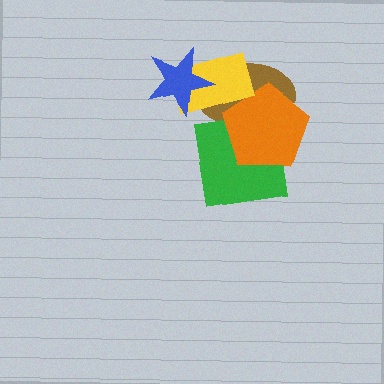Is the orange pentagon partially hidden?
Yes, it is partially covered by another shape.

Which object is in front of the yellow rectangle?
The blue star is in front of the yellow rectangle.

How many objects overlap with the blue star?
2 objects overlap with the blue star.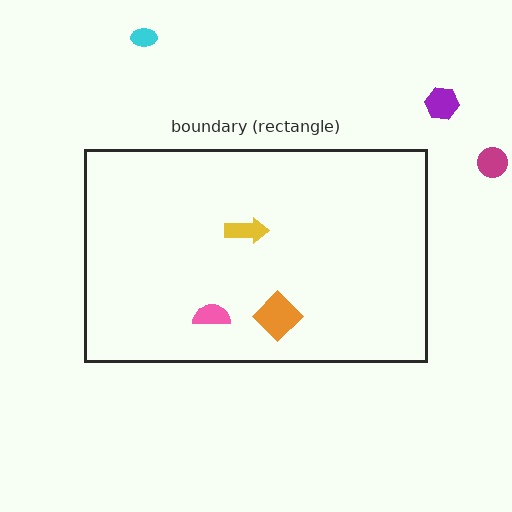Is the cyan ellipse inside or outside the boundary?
Outside.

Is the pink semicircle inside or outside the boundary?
Inside.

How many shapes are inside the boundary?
3 inside, 3 outside.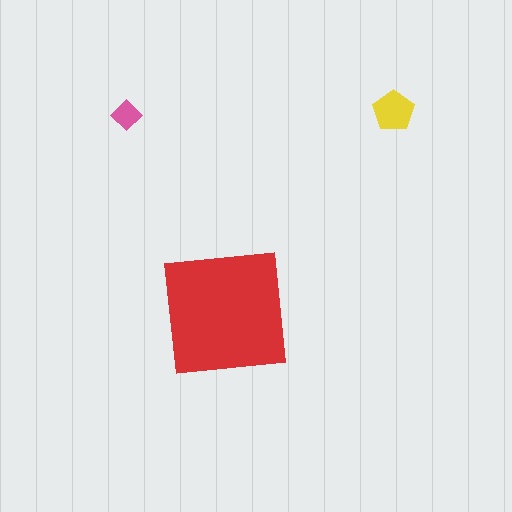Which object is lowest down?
The red square is bottommost.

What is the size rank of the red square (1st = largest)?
1st.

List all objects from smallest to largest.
The pink diamond, the yellow pentagon, the red square.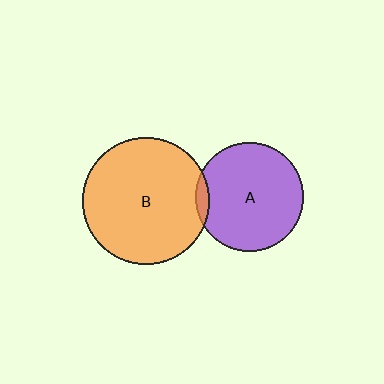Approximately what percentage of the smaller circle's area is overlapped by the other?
Approximately 5%.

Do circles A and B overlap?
Yes.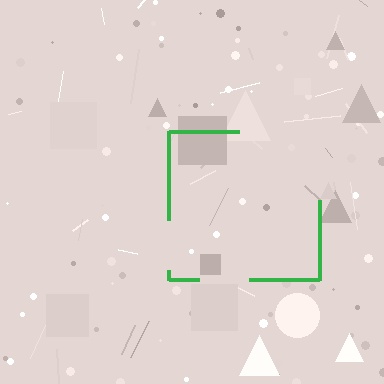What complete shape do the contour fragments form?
The contour fragments form a square.